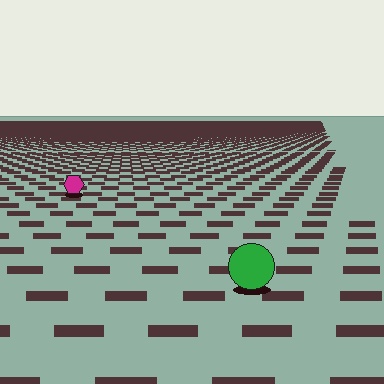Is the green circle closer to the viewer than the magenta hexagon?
Yes. The green circle is closer — you can tell from the texture gradient: the ground texture is coarser near it.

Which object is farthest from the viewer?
The magenta hexagon is farthest from the viewer. It appears smaller and the ground texture around it is denser.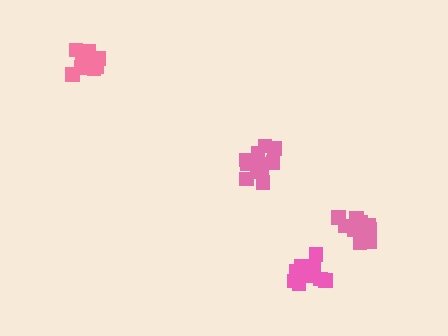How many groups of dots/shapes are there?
There are 4 groups.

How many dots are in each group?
Group 1: 11 dots, Group 2: 13 dots, Group 3: 12 dots, Group 4: 12 dots (48 total).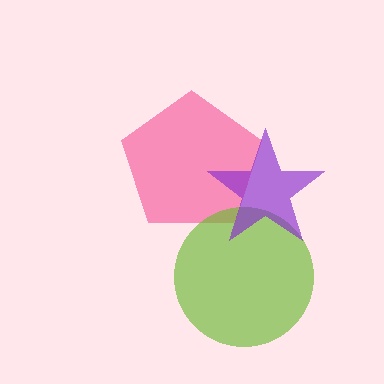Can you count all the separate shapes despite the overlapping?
Yes, there are 3 separate shapes.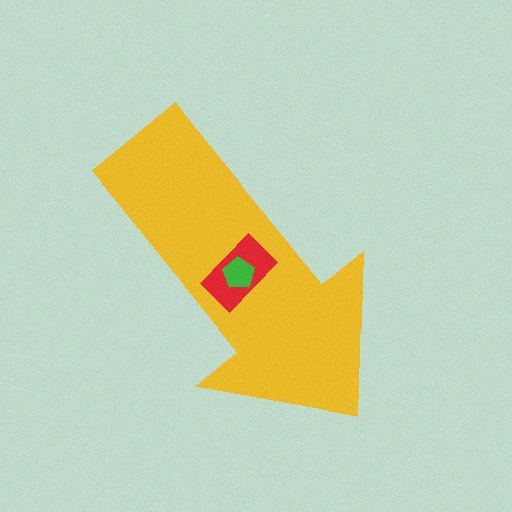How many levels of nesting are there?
3.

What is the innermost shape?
The green pentagon.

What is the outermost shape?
The yellow arrow.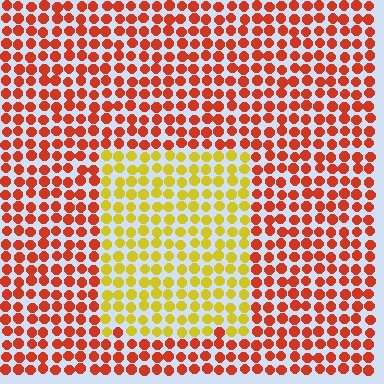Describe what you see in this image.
The image is filled with small red elements in a uniform arrangement. A rectangle-shaped region is visible where the elements are tinted to a slightly different hue, forming a subtle color boundary.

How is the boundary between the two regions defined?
The boundary is defined purely by a slight shift in hue (about 51 degrees). Spacing, size, and orientation are identical on both sides.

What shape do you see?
I see a rectangle.